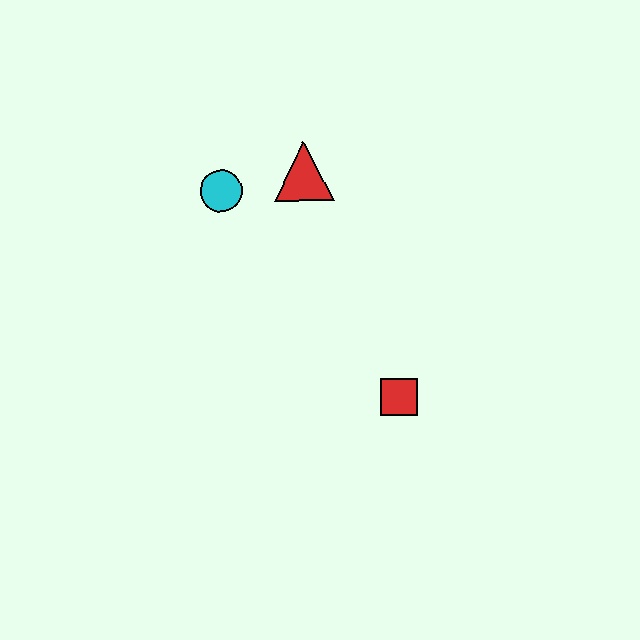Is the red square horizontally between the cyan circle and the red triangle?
No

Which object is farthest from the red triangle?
The red square is farthest from the red triangle.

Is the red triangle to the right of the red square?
No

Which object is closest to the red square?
The red triangle is closest to the red square.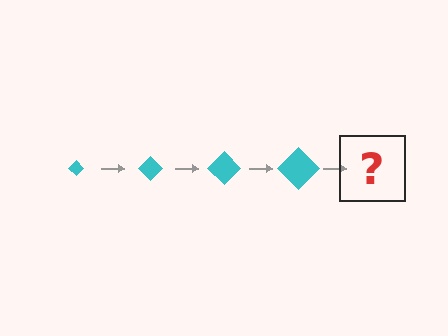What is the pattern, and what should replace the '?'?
The pattern is that the diamond gets progressively larger each step. The '?' should be a cyan diamond, larger than the previous one.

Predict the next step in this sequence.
The next step is a cyan diamond, larger than the previous one.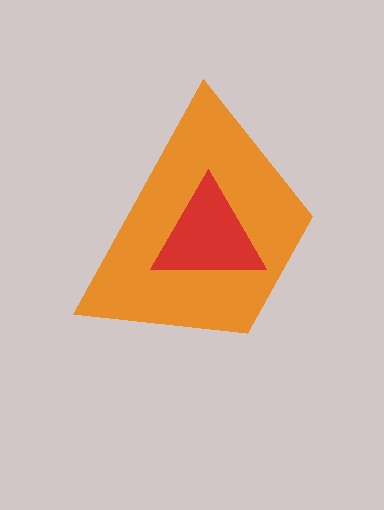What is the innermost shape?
The red triangle.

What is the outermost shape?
The orange trapezoid.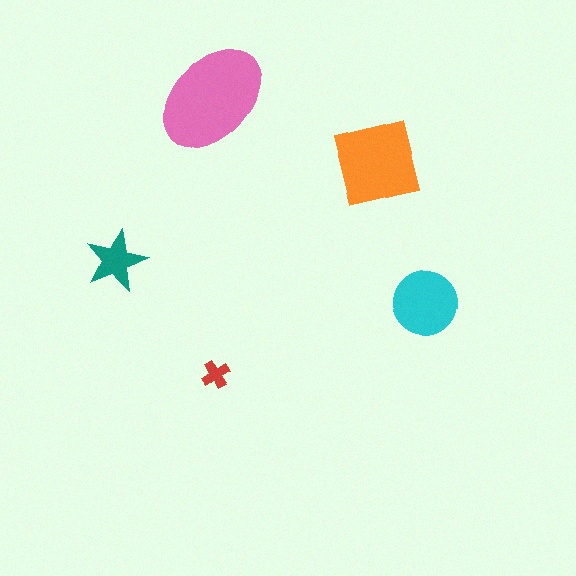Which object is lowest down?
The red cross is bottommost.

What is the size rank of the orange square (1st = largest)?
2nd.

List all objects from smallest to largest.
The red cross, the teal star, the cyan circle, the orange square, the pink ellipse.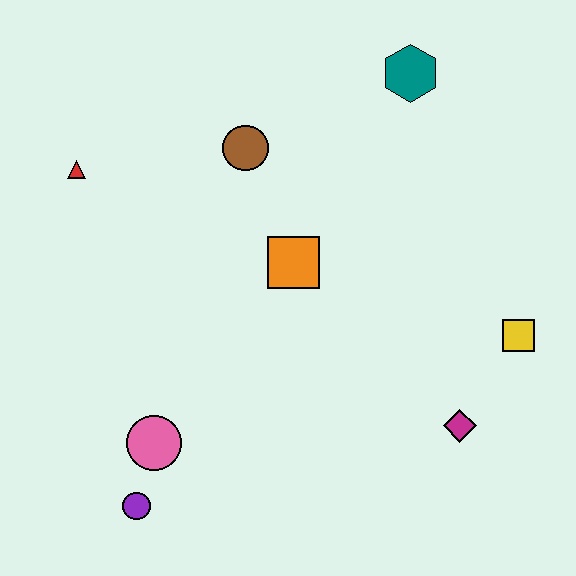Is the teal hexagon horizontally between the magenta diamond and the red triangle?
Yes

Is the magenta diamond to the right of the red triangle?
Yes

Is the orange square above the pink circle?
Yes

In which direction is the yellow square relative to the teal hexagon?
The yellow square is below the teal hexagon.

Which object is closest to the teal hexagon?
The brown circle is closest to the teal hexagon.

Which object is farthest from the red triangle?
The yellow square is farthest from the red triangle.